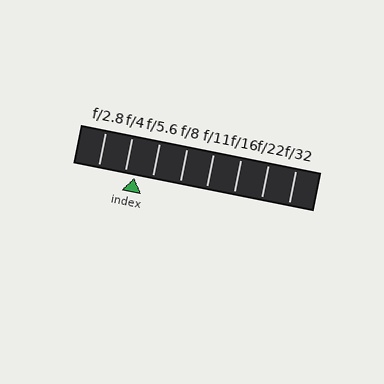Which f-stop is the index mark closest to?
The index mark is closest to f/4.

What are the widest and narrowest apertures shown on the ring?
The widest aperture shown is f/2.8 and the narrowest is f/32.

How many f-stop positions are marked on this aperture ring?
There are 8 f-stop positions marked.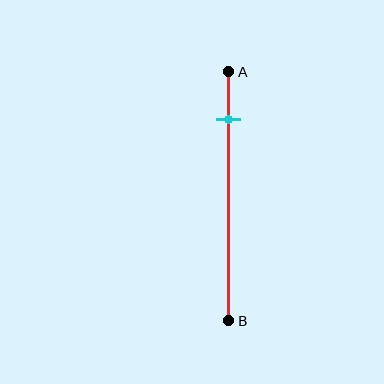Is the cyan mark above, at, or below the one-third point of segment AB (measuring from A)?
The cyan mark is above the one-third point of segment AB.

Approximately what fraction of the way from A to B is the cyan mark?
The cyan mark is approximately 20% of the way from A to B.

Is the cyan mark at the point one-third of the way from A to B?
No, the mark is at about 20% from A, not at the 33% one-third point.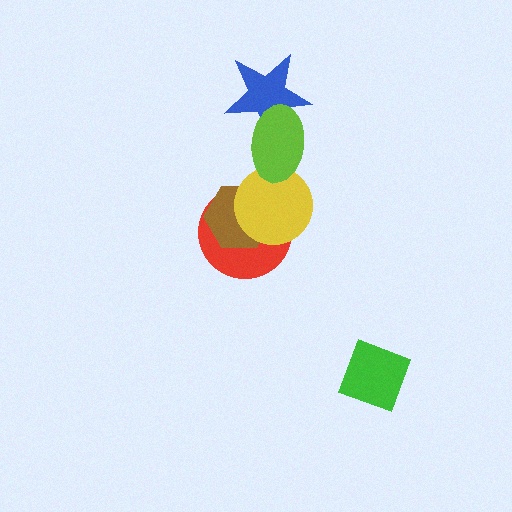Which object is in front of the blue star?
The lime ellipse is in front of the blue star.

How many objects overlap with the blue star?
1 object overlaps with the blue star.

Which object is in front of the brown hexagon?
The yellow circle is in front of the brown hexagon.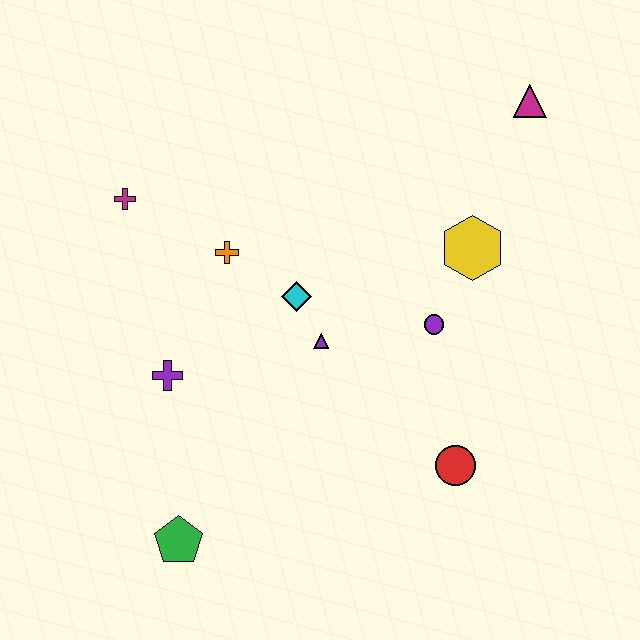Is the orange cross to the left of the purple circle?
Yes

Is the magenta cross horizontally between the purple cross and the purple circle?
No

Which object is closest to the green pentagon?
The purple cross is closest to the green pentagon.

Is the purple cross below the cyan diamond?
Yes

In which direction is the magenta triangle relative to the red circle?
The magenta triangle is above the red circle.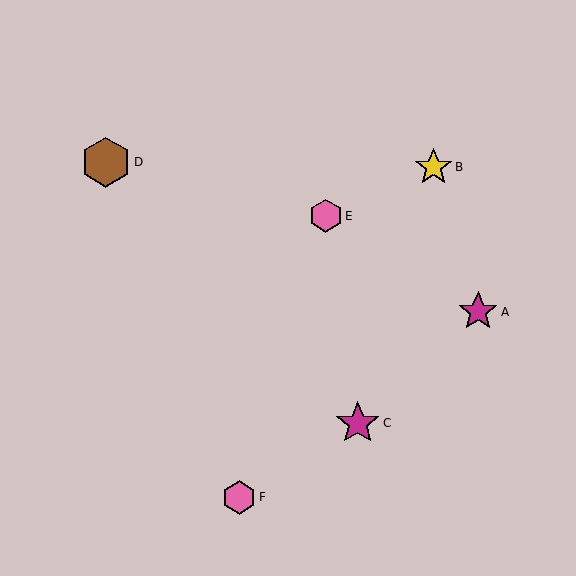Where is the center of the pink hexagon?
The center of the pink hexagon is at (326, 216).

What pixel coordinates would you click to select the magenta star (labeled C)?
Click at (358, 423) to select the magenta star C.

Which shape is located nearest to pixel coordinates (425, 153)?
The yellow star (labeled B) at (433, 167) is nearest to that location.